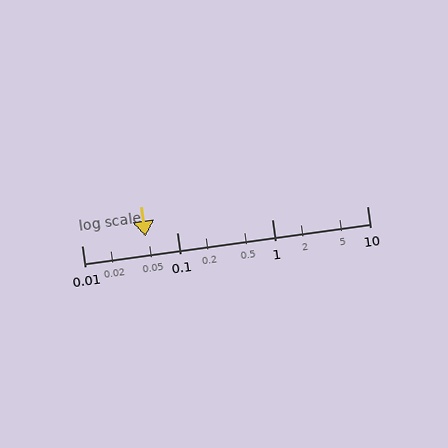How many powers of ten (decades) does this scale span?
The scale spans 3 decades, from 0.01 to 10.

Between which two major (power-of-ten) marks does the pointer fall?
The pointer is between 0.01 and 0.1.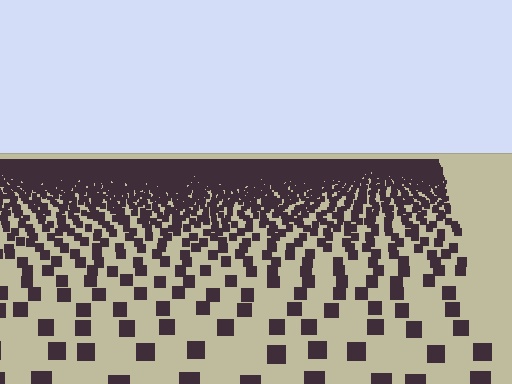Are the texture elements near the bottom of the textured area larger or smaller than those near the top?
Larger. Near the bottom, elements are closer to the viewer and appear at a bigger on-screen size.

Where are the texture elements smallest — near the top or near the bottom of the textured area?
Near the top.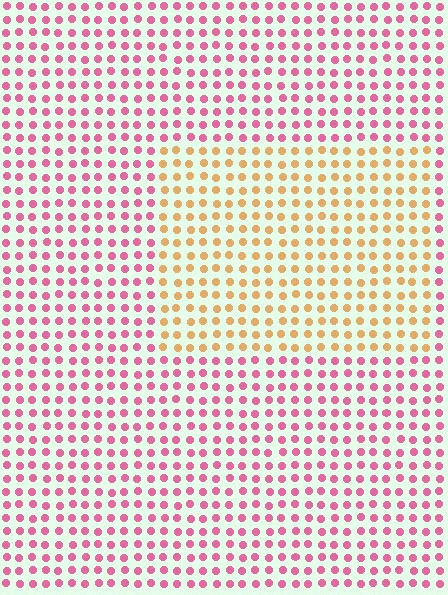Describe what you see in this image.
The image is filled with small pink elements in a uniform arrangement. A rectangle-shaped region is visible where the elements are tinted to a slightly different hue, forming a subtle color boundary.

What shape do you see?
I see a rectangle.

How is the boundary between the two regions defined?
The boundary is defined purely by a slight shift in hue (about 61 degrees). Spacing, size, and orientation are identical on both sides.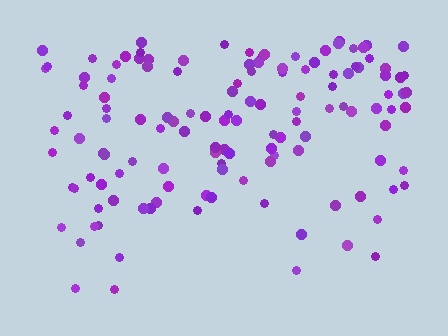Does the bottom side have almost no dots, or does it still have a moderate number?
Still a moderate number, just noticeably fewer than the top.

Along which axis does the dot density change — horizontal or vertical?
Vertical.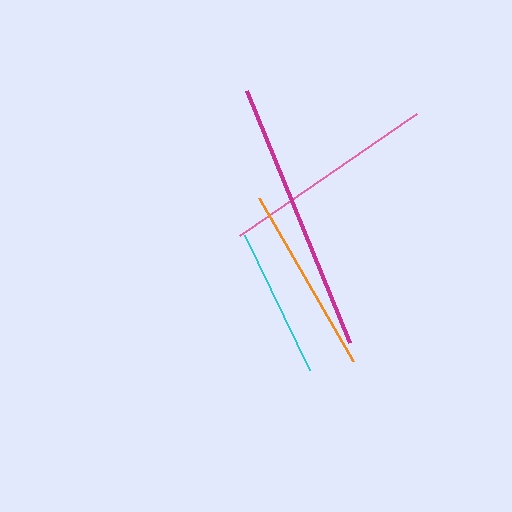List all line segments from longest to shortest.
From longest to shortest: magenta, pink, orange, cyan.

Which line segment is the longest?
The magenta line is the longest at approximately 272 pixels.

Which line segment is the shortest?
The cyan line is the shortest at approximately 150 pixels.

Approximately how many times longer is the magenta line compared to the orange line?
The magenta line is approximately 1.4 times the length of the orange line.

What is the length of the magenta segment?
The magenta segment is approximately 272 pixels long.